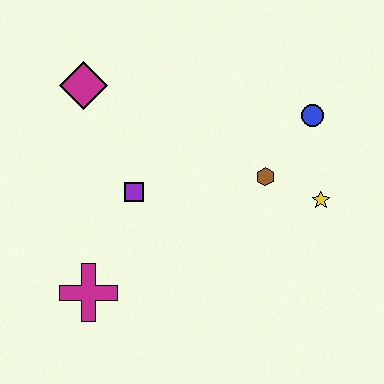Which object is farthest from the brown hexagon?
The magenta cross is farthest from the brown hexagon.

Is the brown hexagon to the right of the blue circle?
No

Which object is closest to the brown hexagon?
The yellow star is closest to the brown hexagon.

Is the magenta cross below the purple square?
Yes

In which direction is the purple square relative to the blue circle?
The purple square is to the left of the blue circle.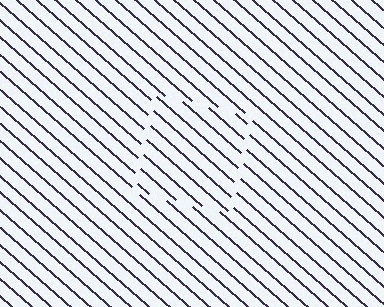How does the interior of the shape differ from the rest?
The interior of the shape contains the same grating, shifted by half a period — the contour is defined by the phase discontinuity where line-ends from the inner and outer gratings abut.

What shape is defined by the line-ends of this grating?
An illusory square. The interior of the shape contains the same grating, shifted by half a period — the contour is defined by the phase discontinuity where line-ends from the inner and outer gratings abut.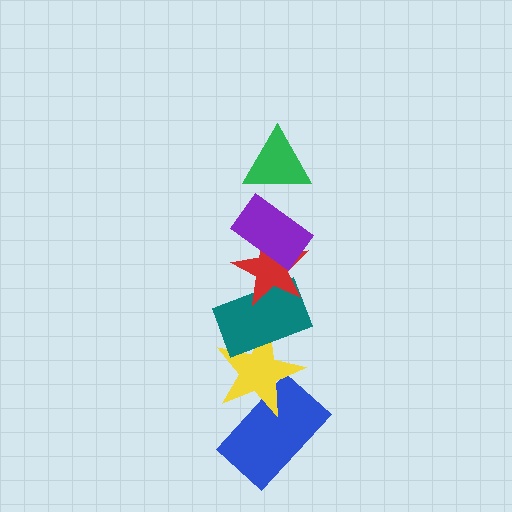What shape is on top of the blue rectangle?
The yellow star is on top of the blue rectangle.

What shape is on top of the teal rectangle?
The red star is on top of the teal rectangle.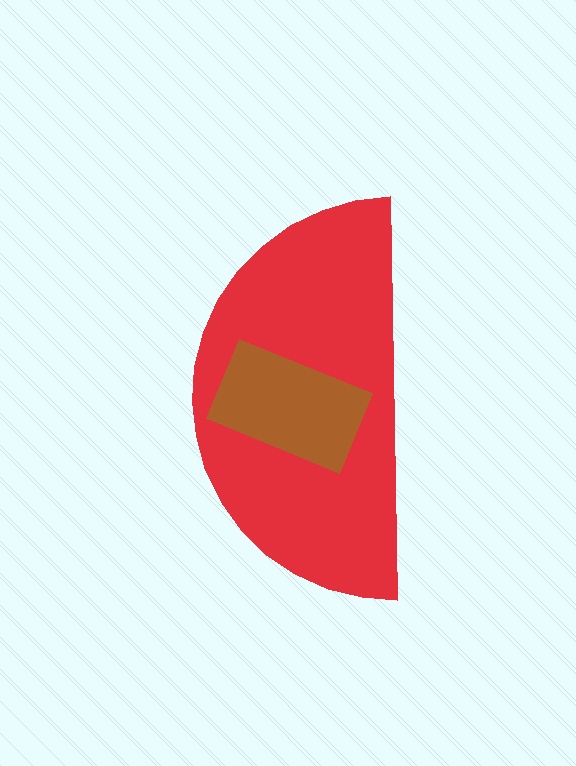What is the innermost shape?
The brown rectangle.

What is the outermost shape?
The red semicircle.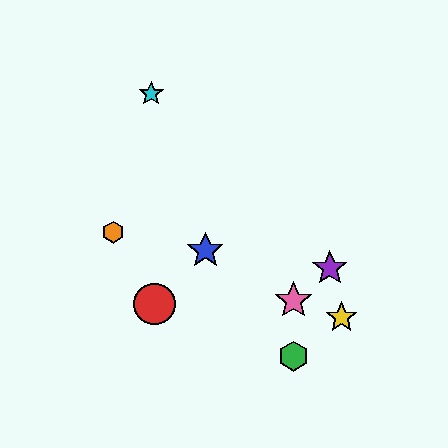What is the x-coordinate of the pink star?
The pink star is at x≈294.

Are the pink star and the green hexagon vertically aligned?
Yes, both are at x≈294.